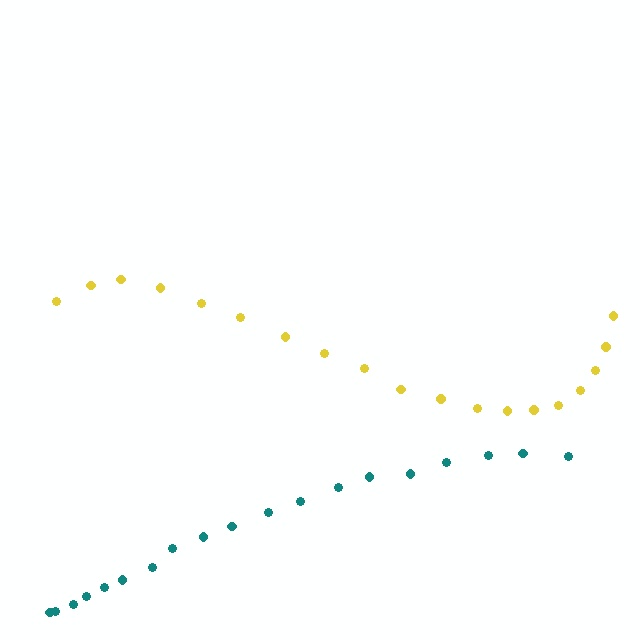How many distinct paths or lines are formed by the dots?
There are 2 distinct paths.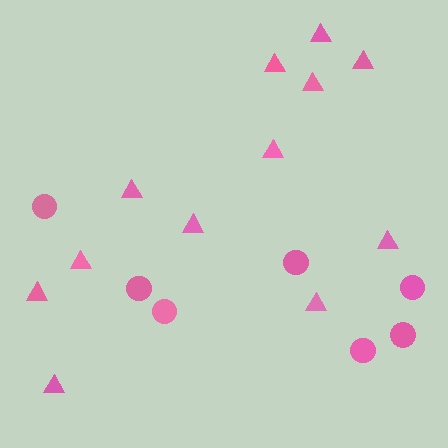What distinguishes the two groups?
There are 2 groups: one group of triangles (12) and one group of circles (7).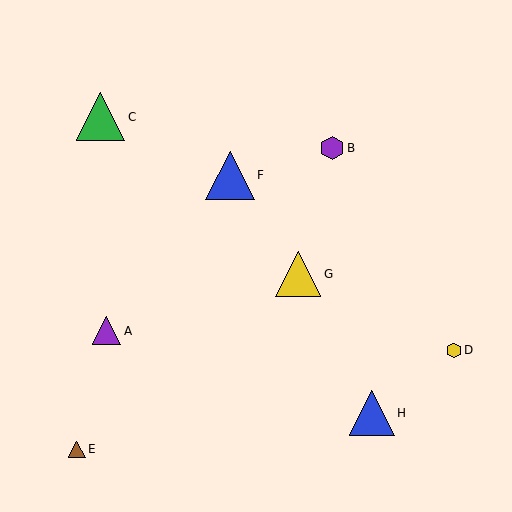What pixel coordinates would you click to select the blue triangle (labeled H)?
Click at (372, 413) to select the blue triangle H.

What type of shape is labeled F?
Shape F is a blue triangle.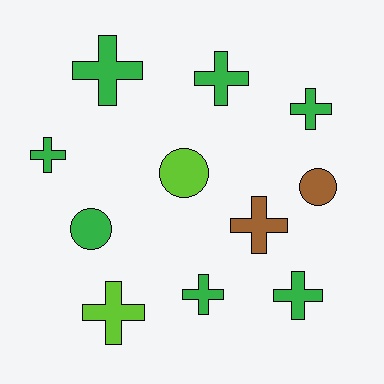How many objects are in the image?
There are 11 objects.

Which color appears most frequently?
Green, with 7 objects.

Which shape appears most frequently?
Cross, with 8 objects.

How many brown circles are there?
There is 1 brown circle.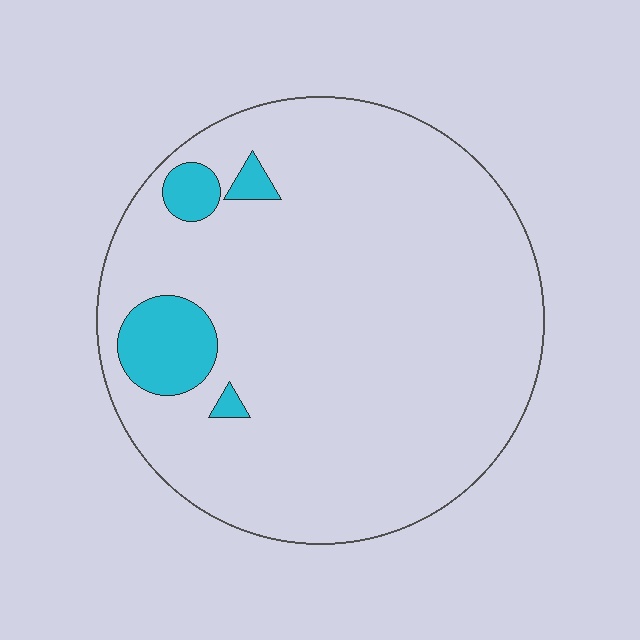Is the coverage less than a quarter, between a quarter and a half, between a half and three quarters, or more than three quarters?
Less than a quarter.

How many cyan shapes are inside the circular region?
4.